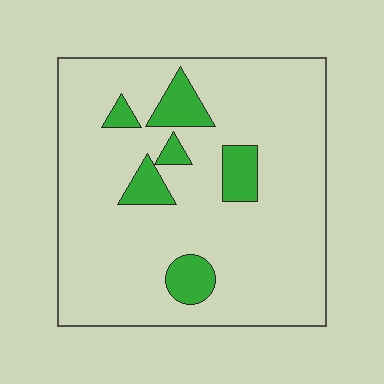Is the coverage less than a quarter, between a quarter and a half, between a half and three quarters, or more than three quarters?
Less than a quarter.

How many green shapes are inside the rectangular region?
6.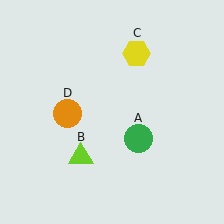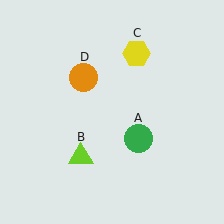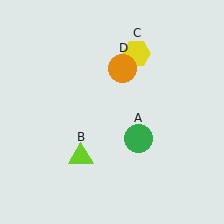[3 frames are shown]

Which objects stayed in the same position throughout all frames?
Green circle (object A) and lime triangle (object B) and yellow hexagon (object C) remained stationary.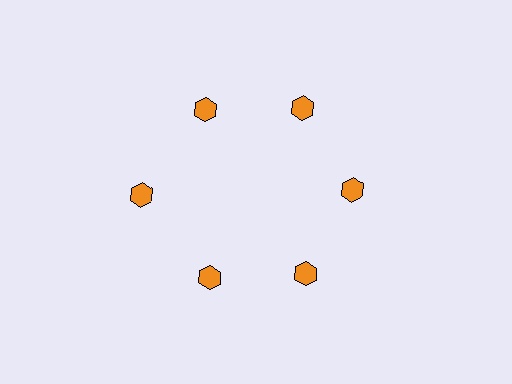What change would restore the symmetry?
The symmetry would be restored by moving it inward, back onto the ring so that all 6 hexagons sit at equal angles and equal distance from the center.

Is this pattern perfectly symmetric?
No. The 6 orange hexagons are arranged in a ring, but one element near the 9 o'clock position is pushed outward from the center, breaking the 6-fold rotational symmetry.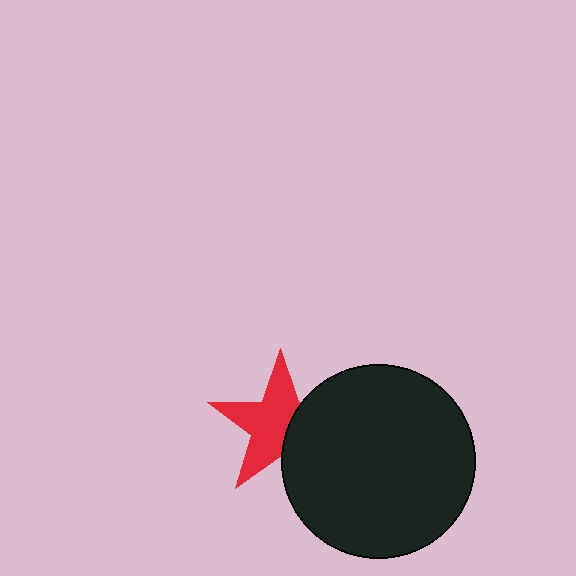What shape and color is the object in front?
The object in front is a black circle.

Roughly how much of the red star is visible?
About half of it is visible (roughly 62%).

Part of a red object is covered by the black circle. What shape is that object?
It is a star.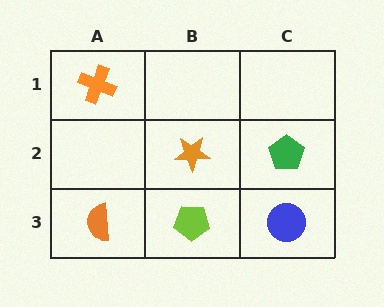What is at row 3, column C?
A blue circle.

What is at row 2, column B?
An orange star.